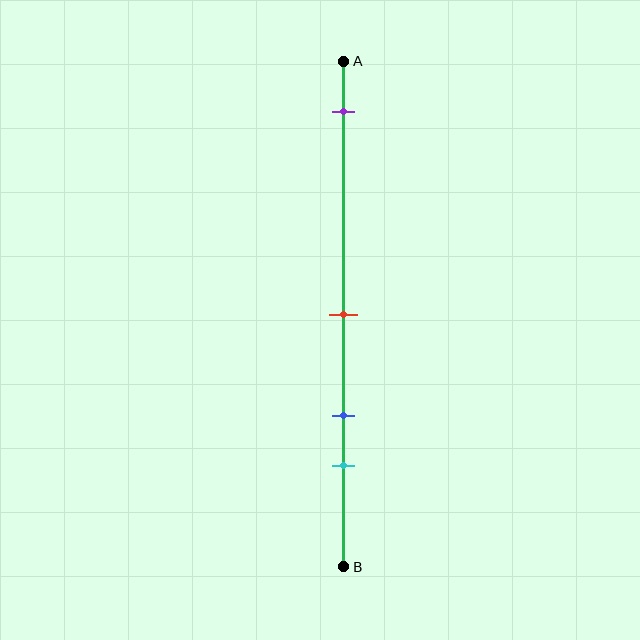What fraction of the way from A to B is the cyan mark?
The cyan mark is approximately 80% (0.8) of the way from A to B.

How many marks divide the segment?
There are 4 marks dividing the segment.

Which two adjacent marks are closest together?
The blue and cyan marks are the closest adjacent pair.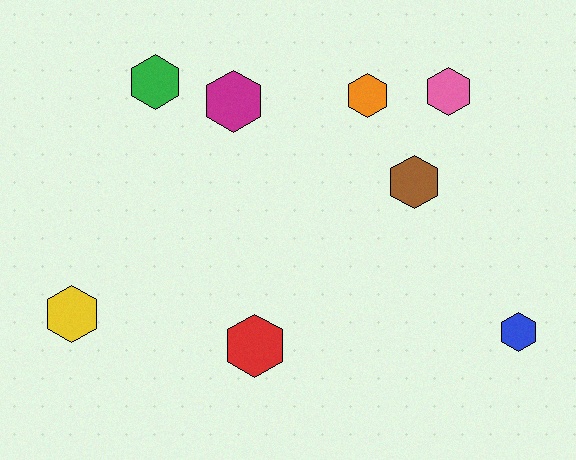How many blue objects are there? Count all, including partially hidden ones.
There is 1 blue object.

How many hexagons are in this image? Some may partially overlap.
There are 8 hexagons.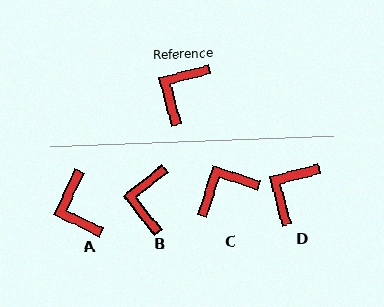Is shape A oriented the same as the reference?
No, it is off by about 50 degrees.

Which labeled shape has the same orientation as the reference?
D.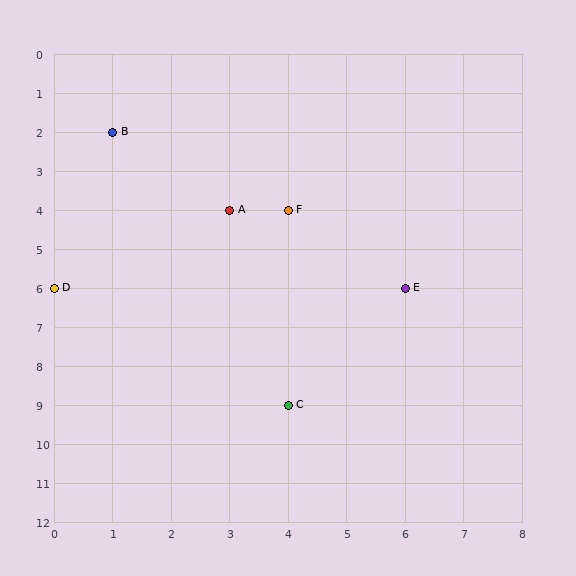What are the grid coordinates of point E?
Point E is at grid coordinates (6, 6).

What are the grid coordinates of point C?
Point C is at grid coordinates (4, 9).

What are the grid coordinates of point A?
Point A is at grid coordinates (3, 4).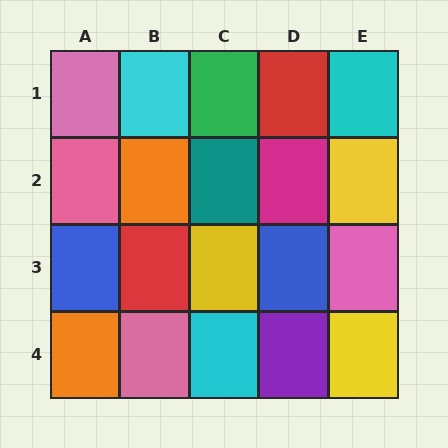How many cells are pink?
4 cells are pink.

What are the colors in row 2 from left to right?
Pink, orange, teal, magenta, yellow.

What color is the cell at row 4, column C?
Cyan.